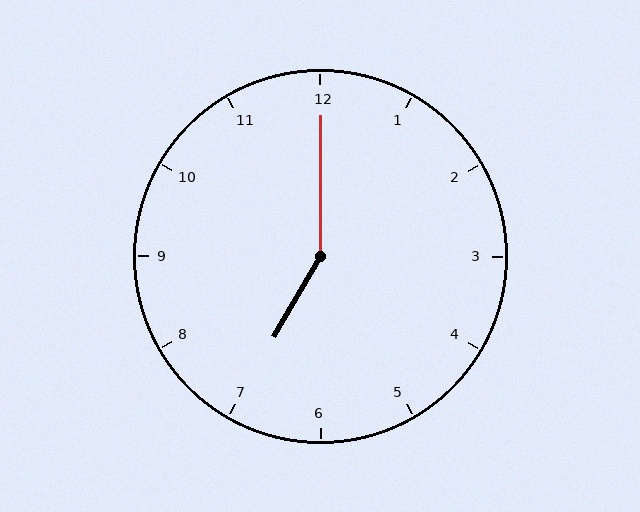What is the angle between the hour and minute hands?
Approximately 150 degrees.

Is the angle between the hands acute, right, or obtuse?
It is obtuse.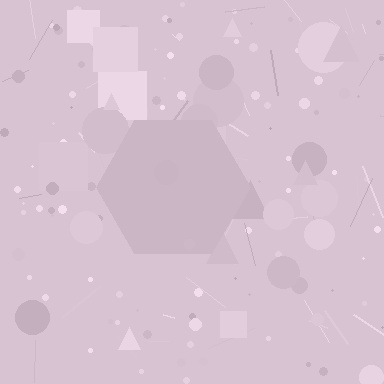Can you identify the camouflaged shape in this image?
The camouflaged shape is a hexagon.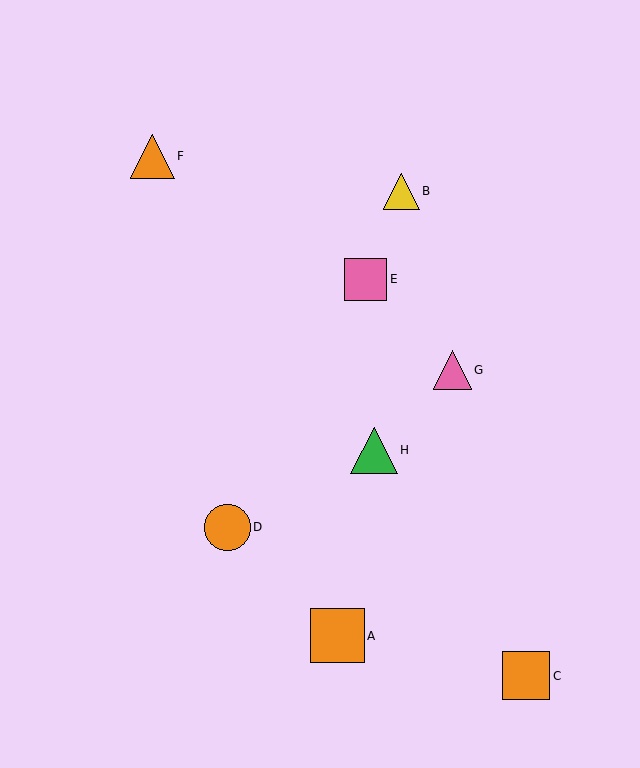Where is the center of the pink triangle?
The center of the pink triangle is at (452, 370).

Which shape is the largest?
The orange square (labeled A) is the largest.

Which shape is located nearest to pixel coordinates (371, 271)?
The pink square (labeled E) at (366, 279) is nearest to that location.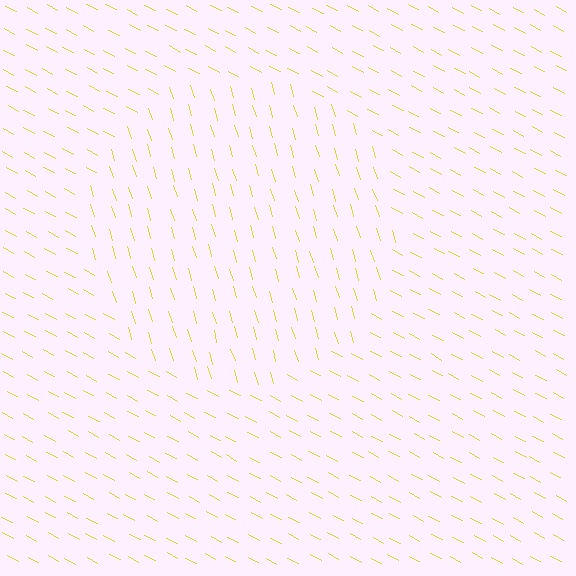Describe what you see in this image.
The image is filled with small yellow line segments. A circle region in the image has lines oriented differently from the surrounding lines, creating a visible texture boundary.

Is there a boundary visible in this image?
Yes, there is a texture boundary formed by a change in line orientation.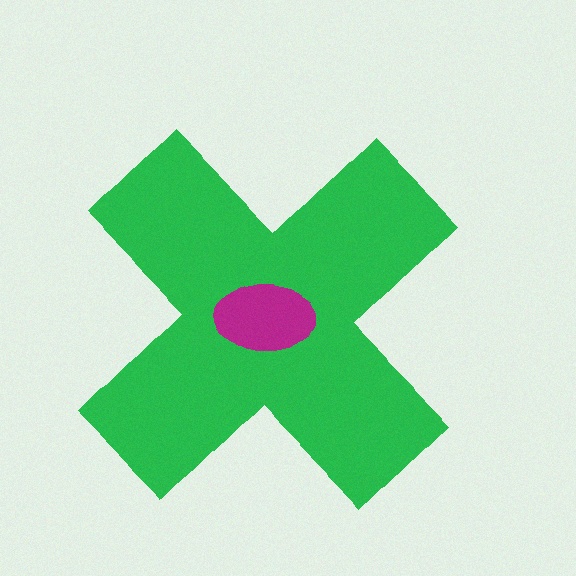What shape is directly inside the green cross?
The magenta ellipse.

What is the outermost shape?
The green cross.